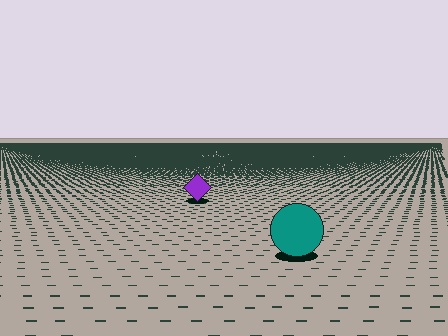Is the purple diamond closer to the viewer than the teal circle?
No. The teal circle is closer — you can tell from the texture gradient: the ground texture is coarser near it.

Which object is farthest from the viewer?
The purple diamond is farthest from the viewer. It appears smaller and the ground texture around it is denser.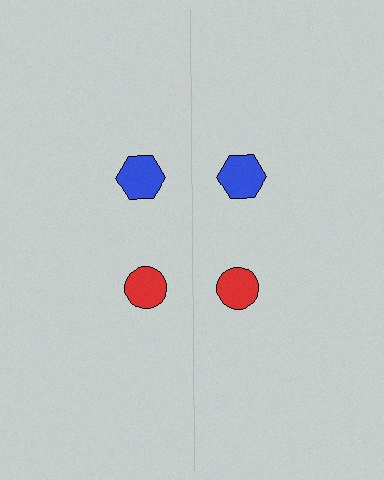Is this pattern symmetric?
Yes, this pattern has bilateral (reflection) symmetry.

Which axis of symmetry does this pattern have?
The pattern has a vertical axis of symmetry running through the center of the image.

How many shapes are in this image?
There are 4 shapes in this image.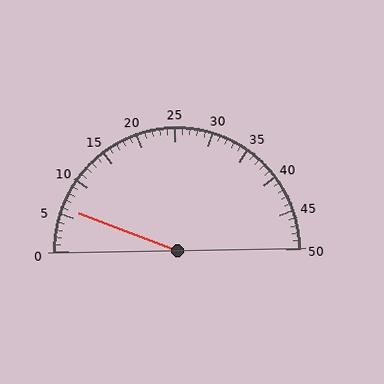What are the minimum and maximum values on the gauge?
The gauge ranges from 0 to 50.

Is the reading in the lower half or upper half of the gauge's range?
The reading is in the lower half of the range (0 to 50).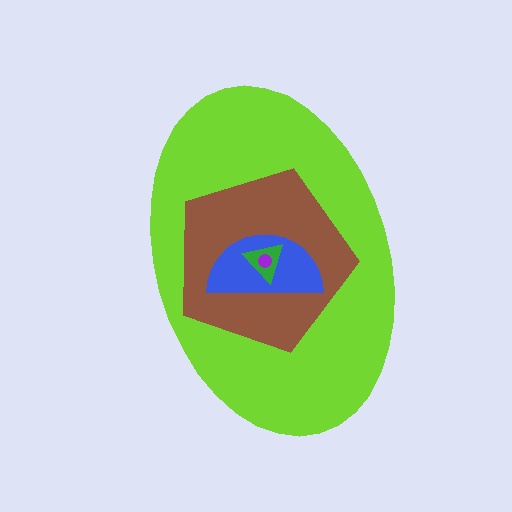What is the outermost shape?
The lime ellipse.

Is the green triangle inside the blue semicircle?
Yes.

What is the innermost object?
The purple circle.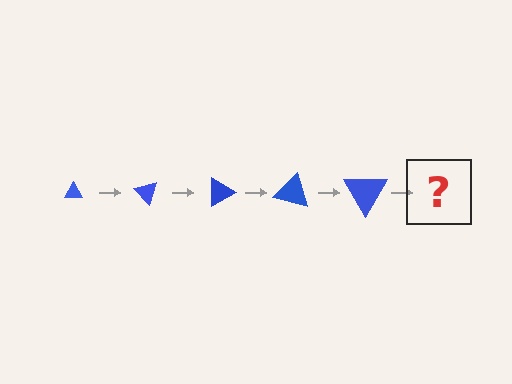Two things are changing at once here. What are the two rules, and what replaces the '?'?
The two rules are that the triangle grows larger each step and it rotates 45 degrees each step. The '?' should be a triangle, larger than the previous one and rotated 225 degrees from the start.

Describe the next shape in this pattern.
It should be a triangle, larger than the previous one and rotated 225 degrees from the start.